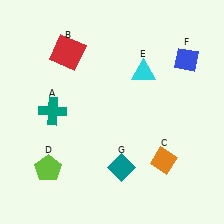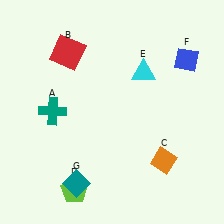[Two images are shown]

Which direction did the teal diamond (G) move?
The teal diamond (G) moved left.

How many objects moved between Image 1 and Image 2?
2 objects moved between the two images.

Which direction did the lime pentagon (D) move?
The lime pentagon (D) moved right.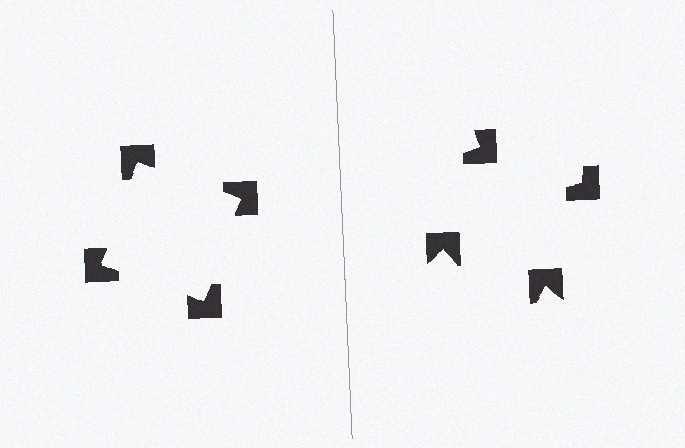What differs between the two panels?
The notched squares are positioned identically on both sides; only the wedge orientations differ. On the left they align to a square; on the right they are misaligned.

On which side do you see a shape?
An illusory square appears on the left side. On the right side the wedge cuts are rotated, so no coherent shape forms.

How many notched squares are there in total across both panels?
8 — 4 on each side.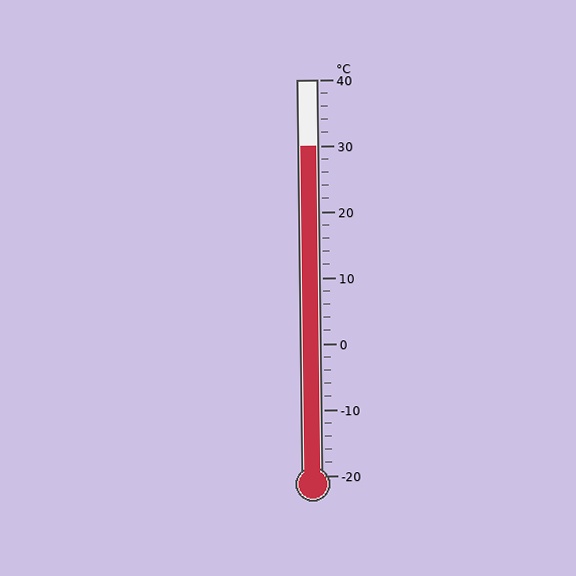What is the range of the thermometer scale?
The thermometer scale ranges from -20°C to 40°C.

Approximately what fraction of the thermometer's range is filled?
The thermometer is filled to approximately 85% of its range.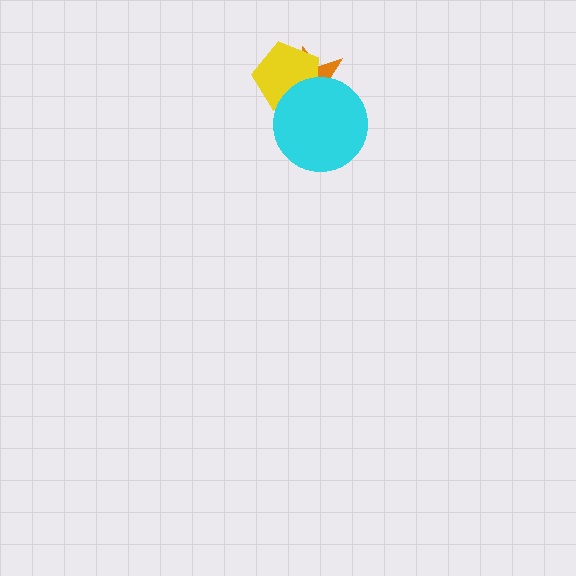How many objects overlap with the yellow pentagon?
2 objects overlap with the yellow pentagon.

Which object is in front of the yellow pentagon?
The cyan circle is in front of the yellow pentagon.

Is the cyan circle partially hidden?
No, no other shape covers it.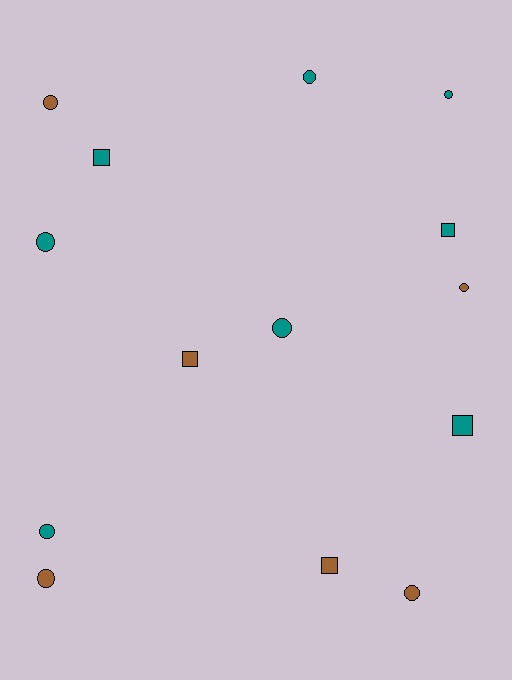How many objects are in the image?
There are 14 objects.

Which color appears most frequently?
Teal, with 8 objects.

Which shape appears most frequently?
Circle, with 9 objects.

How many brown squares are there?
There are 2 brown squares.